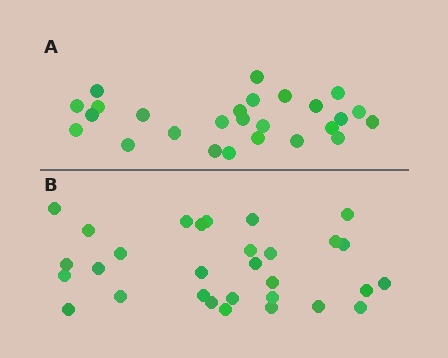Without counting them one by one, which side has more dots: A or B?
Region B (the bottom region) has more dots.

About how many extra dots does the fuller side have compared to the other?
Region B has about 4 more dots than region A.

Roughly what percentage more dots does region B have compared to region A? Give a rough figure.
About 15% more.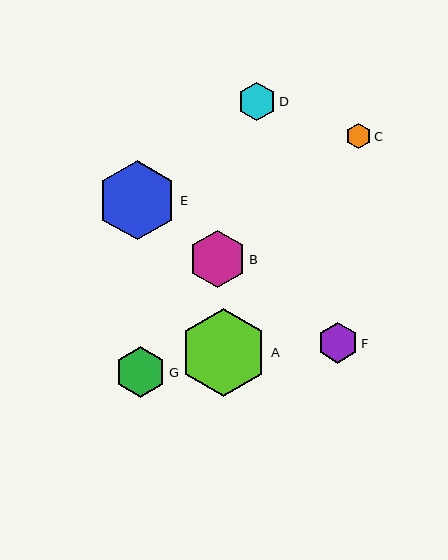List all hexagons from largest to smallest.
From largest to smallest: A, E, B, G, F, D, C.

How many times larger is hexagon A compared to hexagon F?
Hexagon A is approximately 2.2 times the size of hexagon F.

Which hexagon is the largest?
Hexagon A is the largest with a size of approximately 88 pixels.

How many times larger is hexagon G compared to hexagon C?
Hexagon G is approximately 2.0 times the size of hexagon C.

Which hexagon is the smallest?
Hexagon C is the smallest with a size of approximately 25 pixels.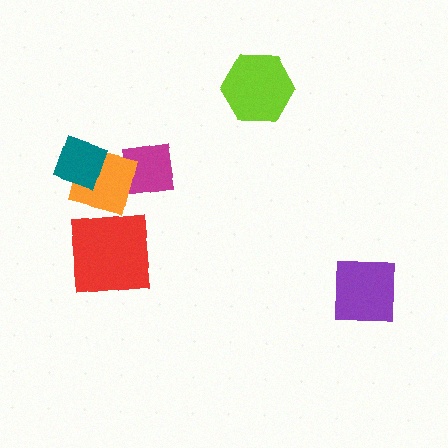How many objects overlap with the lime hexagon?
0 objects overlap with the lime hexagon.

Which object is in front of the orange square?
The teal diamond is in front of the orange square.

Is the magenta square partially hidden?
Yes, it is partially covered by another shape.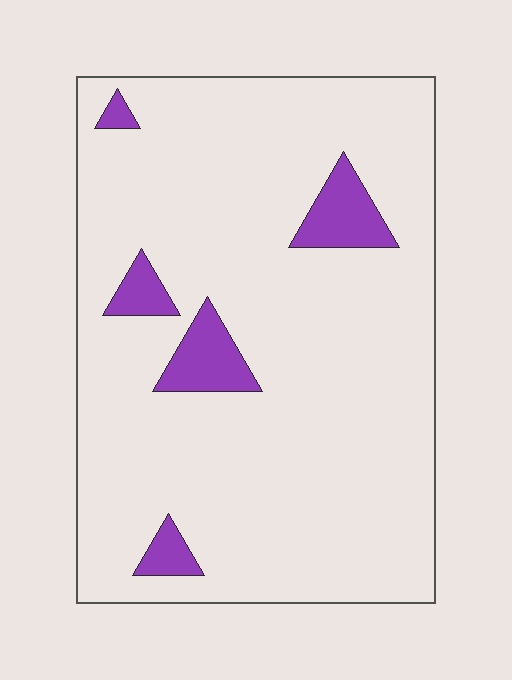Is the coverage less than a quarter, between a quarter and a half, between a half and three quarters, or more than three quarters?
Less than a quarter.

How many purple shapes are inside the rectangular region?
5.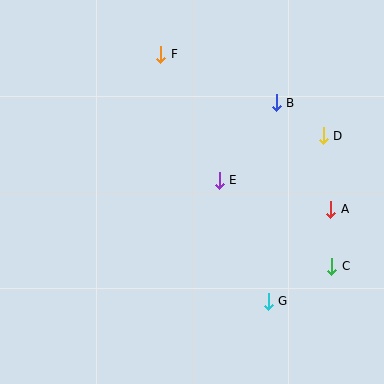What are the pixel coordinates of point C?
Point C is at (332, 266).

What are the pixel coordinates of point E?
Point E is at (219, 180).